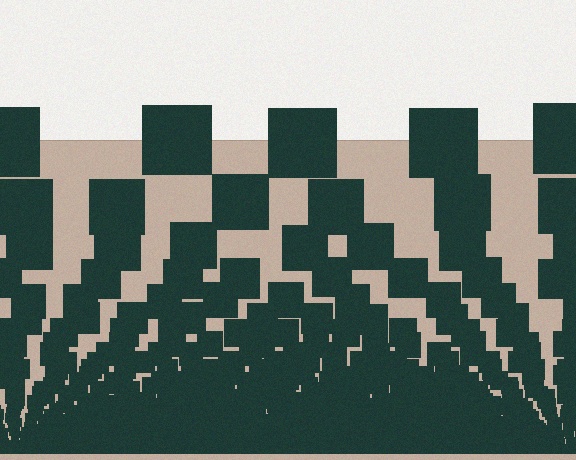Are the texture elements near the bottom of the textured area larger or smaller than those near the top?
Smaller. The gradient is inverted — elements near the bottom are smaller and denser.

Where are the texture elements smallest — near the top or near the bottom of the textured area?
Near the bottom.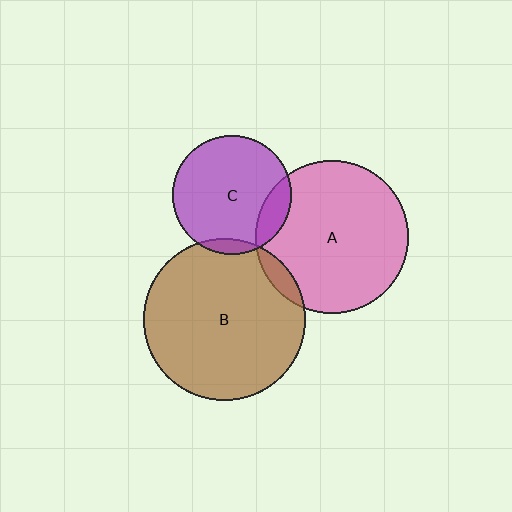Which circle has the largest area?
Circle B (brown).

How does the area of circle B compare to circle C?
Approximately 1.8 times.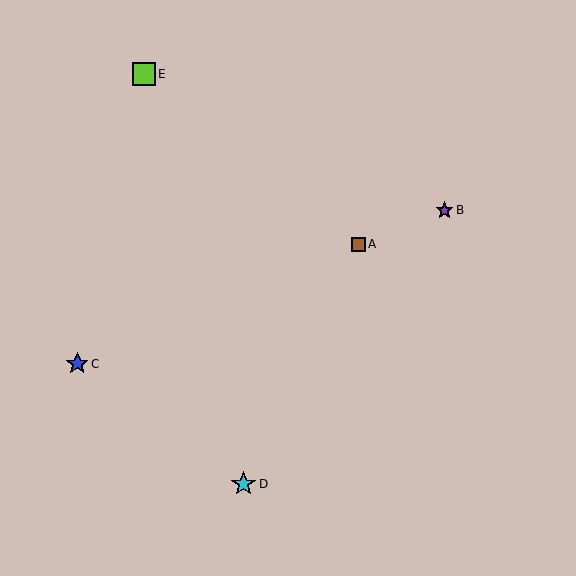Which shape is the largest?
The cyan star (labeled D) is the largest.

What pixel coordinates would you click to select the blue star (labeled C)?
Click at (77, 364) to select the blue star C.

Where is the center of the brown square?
The center of the brown square is at (359, 244).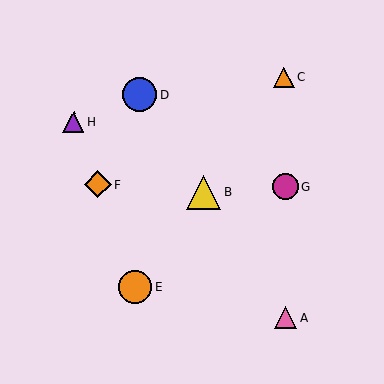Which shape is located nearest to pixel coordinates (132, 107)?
The blue circle (labeled D) at (139, 94) is nearest to that location.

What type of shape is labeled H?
Shape H is a purple triangle.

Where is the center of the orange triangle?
The center of the orange triangle is at (284, 77).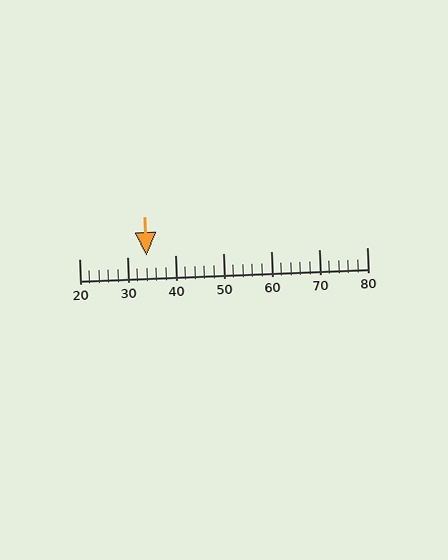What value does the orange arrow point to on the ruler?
The orange arrow points to approximately 34.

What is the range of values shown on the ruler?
The ruler shows values from 20 to 80.